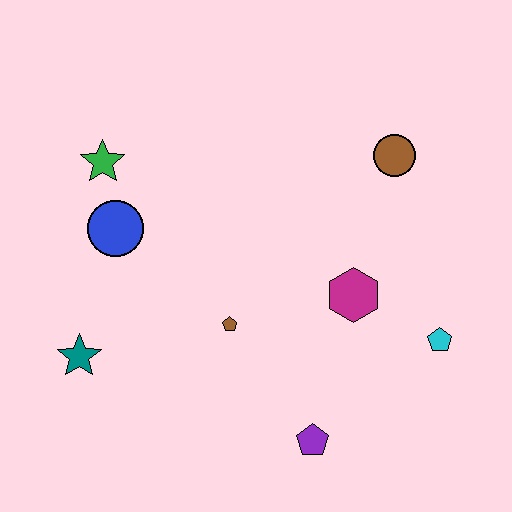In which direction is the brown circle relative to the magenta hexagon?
The brown circle is above the magenta hexagon.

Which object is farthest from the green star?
The cyan pentagon is farthest from the green star.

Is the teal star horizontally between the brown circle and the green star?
No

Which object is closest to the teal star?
The blue circle is closest to the teal star.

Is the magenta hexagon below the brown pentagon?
No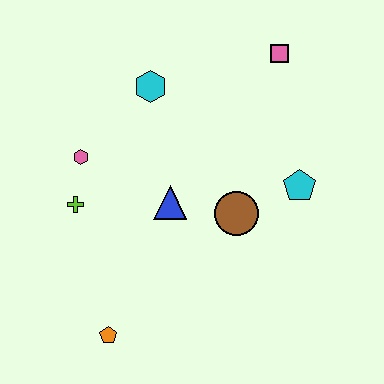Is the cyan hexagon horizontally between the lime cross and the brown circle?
Yes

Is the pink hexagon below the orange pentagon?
No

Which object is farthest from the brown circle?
The orange pentagon is farthest from the brown circle.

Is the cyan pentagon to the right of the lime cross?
Yes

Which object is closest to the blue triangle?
The brown circle is closest to the blue triangle.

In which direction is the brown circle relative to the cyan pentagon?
The brown circle is to the left of the cyan pentagon.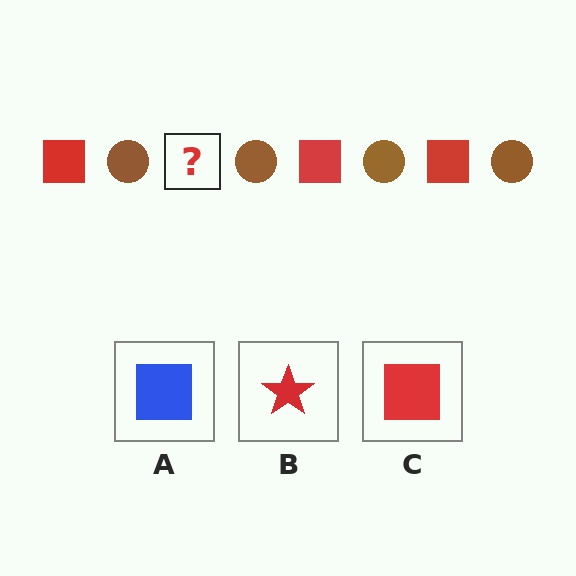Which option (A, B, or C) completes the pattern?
C.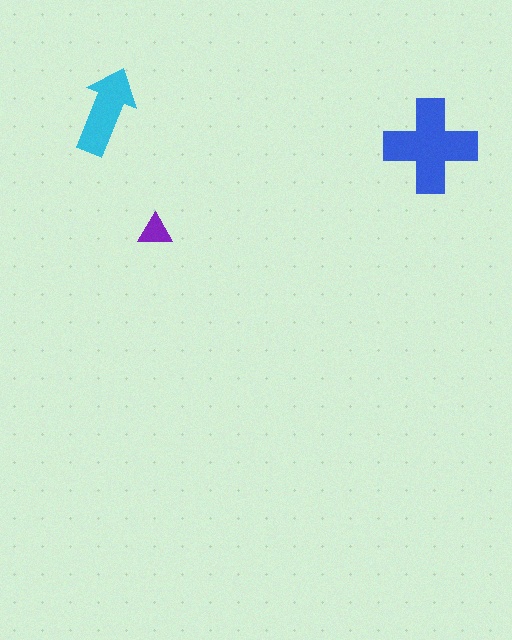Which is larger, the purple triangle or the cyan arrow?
The cyan arrow.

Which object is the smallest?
The purple triangle.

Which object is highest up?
The cyan arrow is topmost.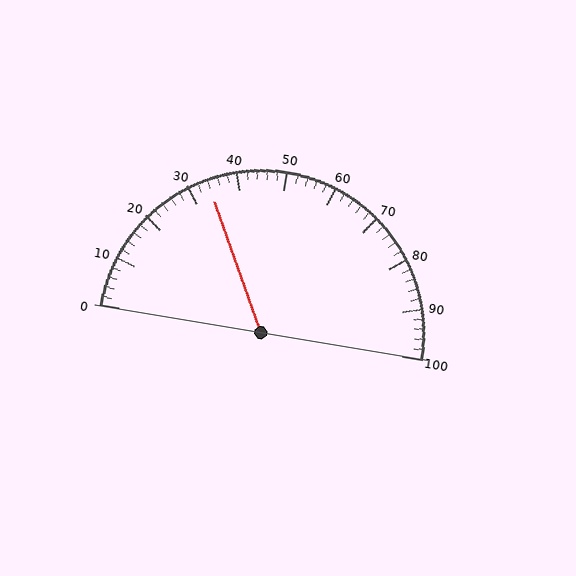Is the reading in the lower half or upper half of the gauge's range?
The reading is in the lower half of the range (0 to 100).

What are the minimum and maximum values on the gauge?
The gauge ranges from 0 to 100.